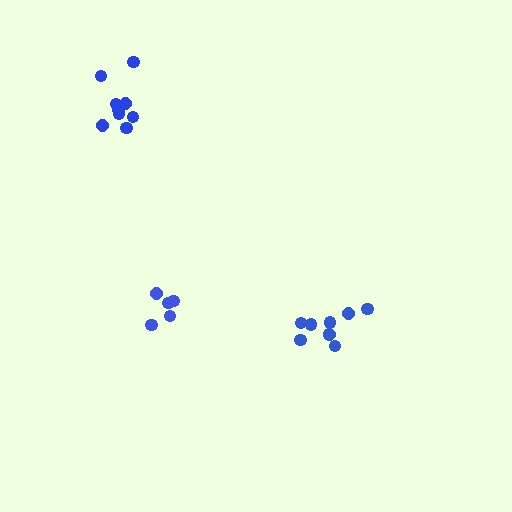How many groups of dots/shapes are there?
There are 3 groups.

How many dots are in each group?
Group 1: 9 dots, Group 2: 5 dots, Group 3: 9 dots (23 total).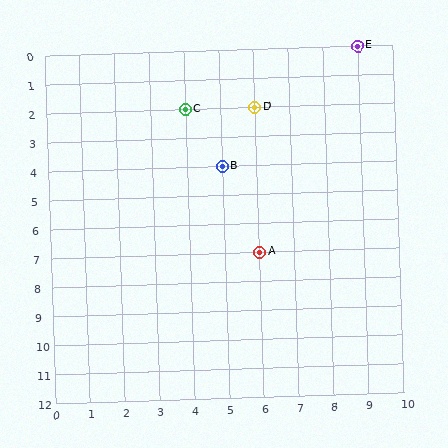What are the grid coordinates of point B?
Point B is at grid coordinates (5, 4).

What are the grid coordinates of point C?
Point C is at grid coordinates (4, 2).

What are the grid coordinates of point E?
Point E is at grid coordinates (9, 0).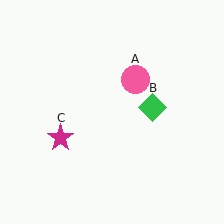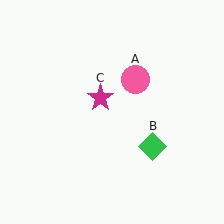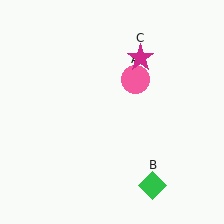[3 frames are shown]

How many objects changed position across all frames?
2 objects changed position: green diamond (object B), magenta star (object C).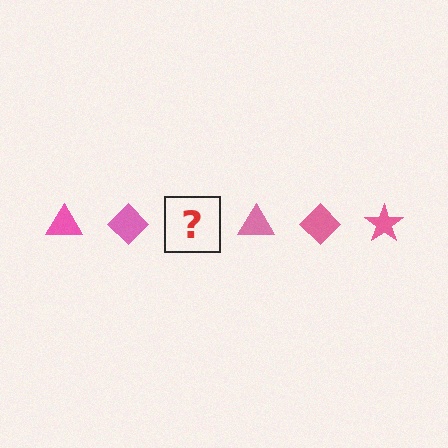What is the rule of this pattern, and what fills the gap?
The rule is that the pattern cycles through triangle, diamond, star shapes in pink. The gap should be filled with a pink star.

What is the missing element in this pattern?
The missing element is a pink star.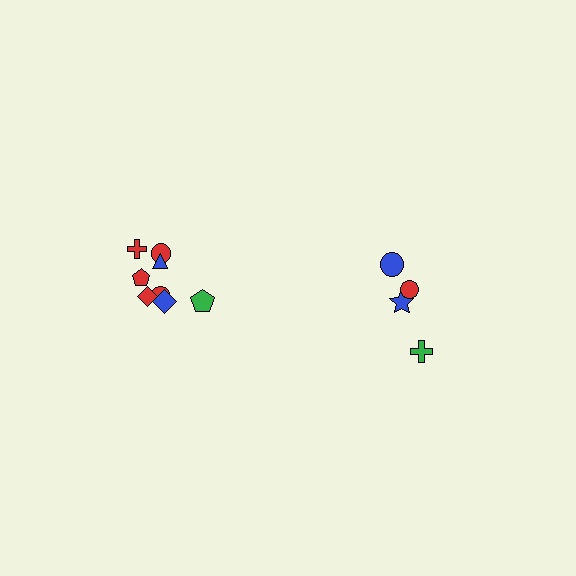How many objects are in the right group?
There are 4 objects.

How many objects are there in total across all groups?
There are 12 objects.